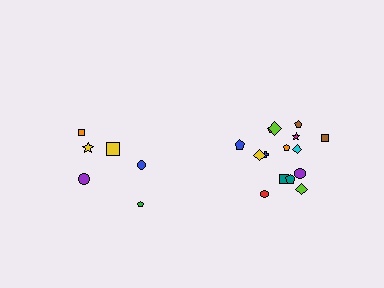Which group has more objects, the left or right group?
The right group.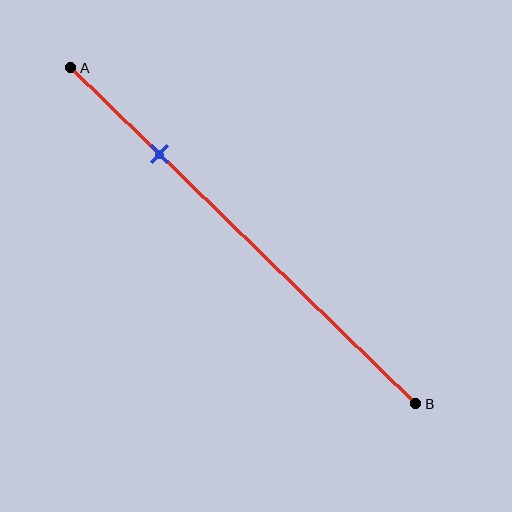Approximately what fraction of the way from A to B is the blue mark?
The blue mark is approximately 25% of the way from A to B.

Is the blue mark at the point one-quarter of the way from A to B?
Yes, the mark is approximately at the one-quarter point.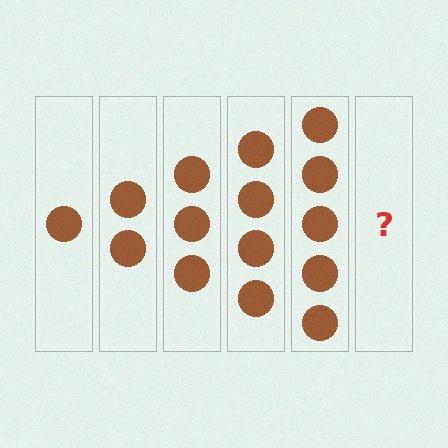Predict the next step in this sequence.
The next step is 6 circles.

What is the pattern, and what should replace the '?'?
The pattern is that each step adds one more circle. The '?' should be 6 circles.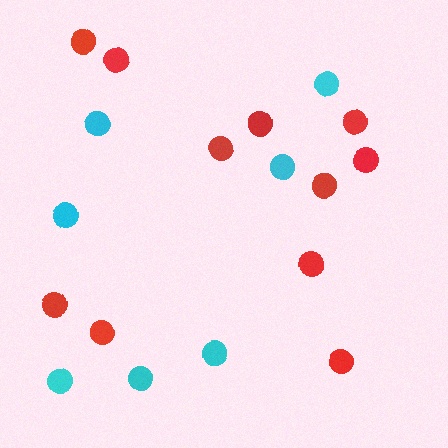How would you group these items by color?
There are 2 groups: one group of cyan circles (7) and one group of red circles (11).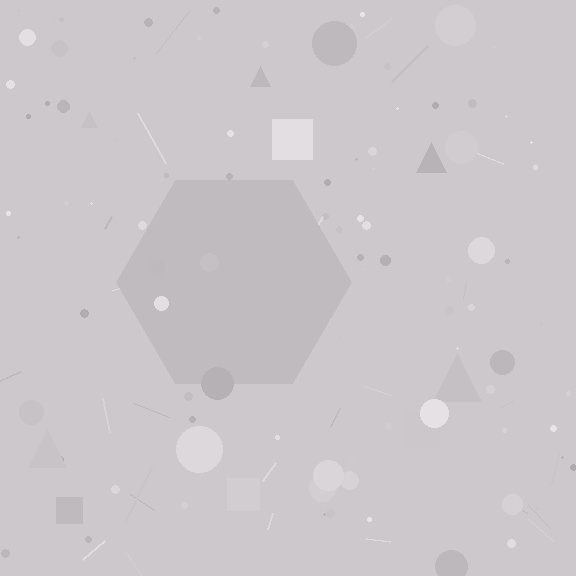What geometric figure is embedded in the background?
A hexagon is embedded in the background.